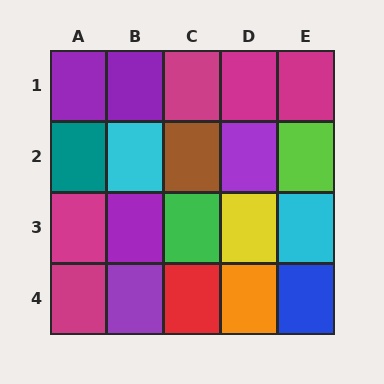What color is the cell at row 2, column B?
Cyan.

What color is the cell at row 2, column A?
Teal.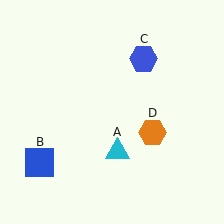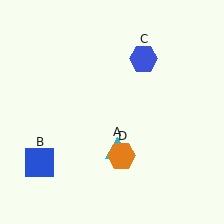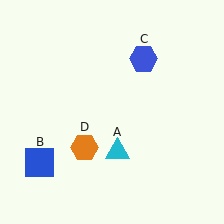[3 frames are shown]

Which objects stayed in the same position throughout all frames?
Cyan triangle (object A) and blue square (object B) and blue hexagon (object C) remained stationary.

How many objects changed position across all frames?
1 object changed position: orange hexagon (object D).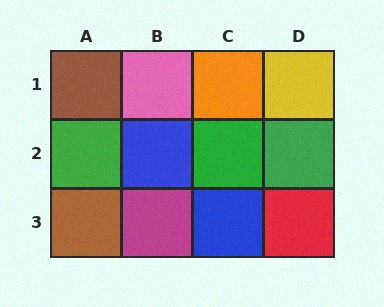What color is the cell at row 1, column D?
Yellow.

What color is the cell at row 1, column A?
Brown.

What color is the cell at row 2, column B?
Blue.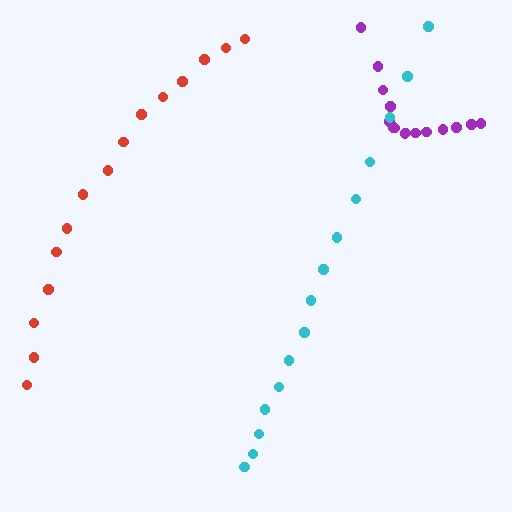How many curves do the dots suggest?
There are 3 distinct paths.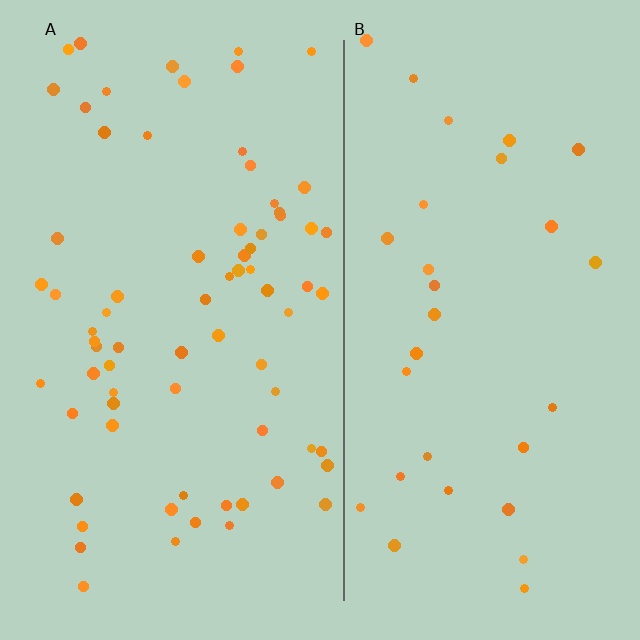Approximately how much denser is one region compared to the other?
Approximately 2.4× — region A over region B.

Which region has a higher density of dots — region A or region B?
A (the left).